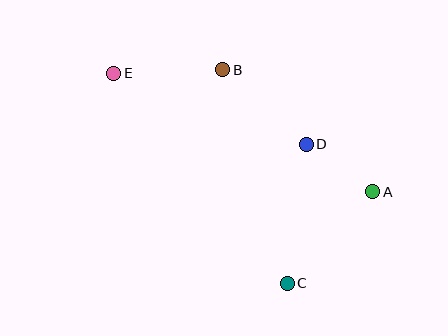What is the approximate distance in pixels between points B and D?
The distance between B and D is approximately 112 pixels.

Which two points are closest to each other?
Points A and D are closest to each other.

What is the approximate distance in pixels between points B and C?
The distance between B and C is approximately 223 pixels.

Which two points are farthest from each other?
Points A and E are farthest from each other.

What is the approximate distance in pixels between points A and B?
The distance between A and B is approximately 194 pixels.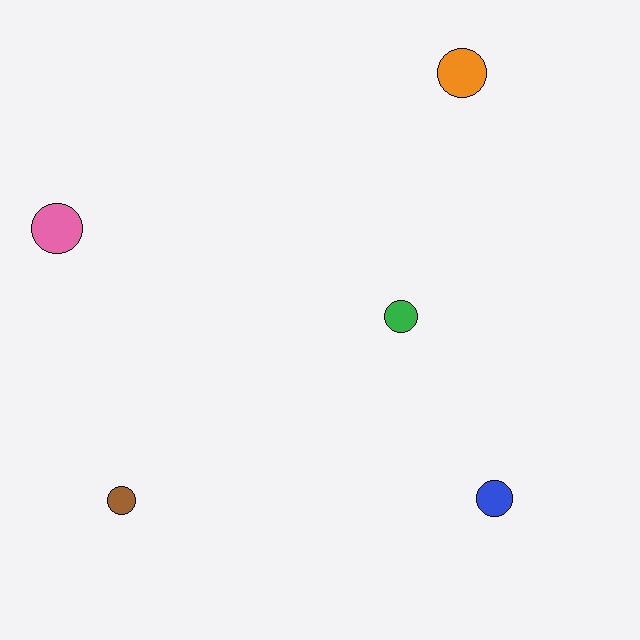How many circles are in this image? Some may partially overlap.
There are 5 circles.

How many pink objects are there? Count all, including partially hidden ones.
There is 1 pink object.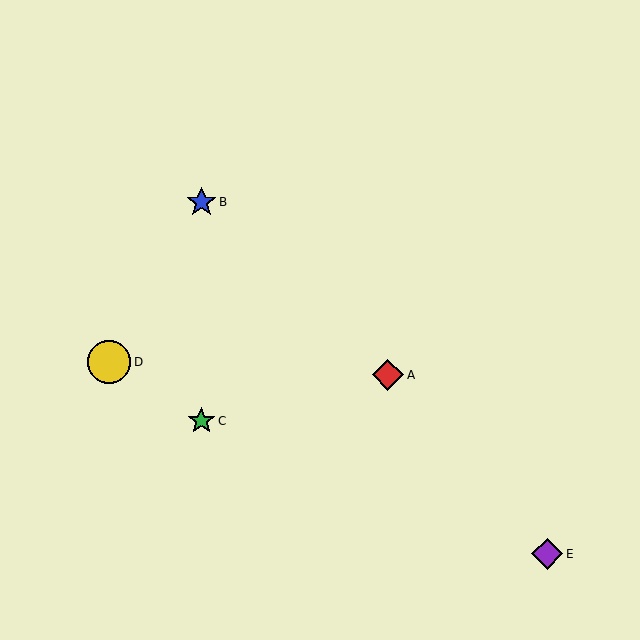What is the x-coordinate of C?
Object C is at x≈201.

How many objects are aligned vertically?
2 objects (B, C) are aligned vertically.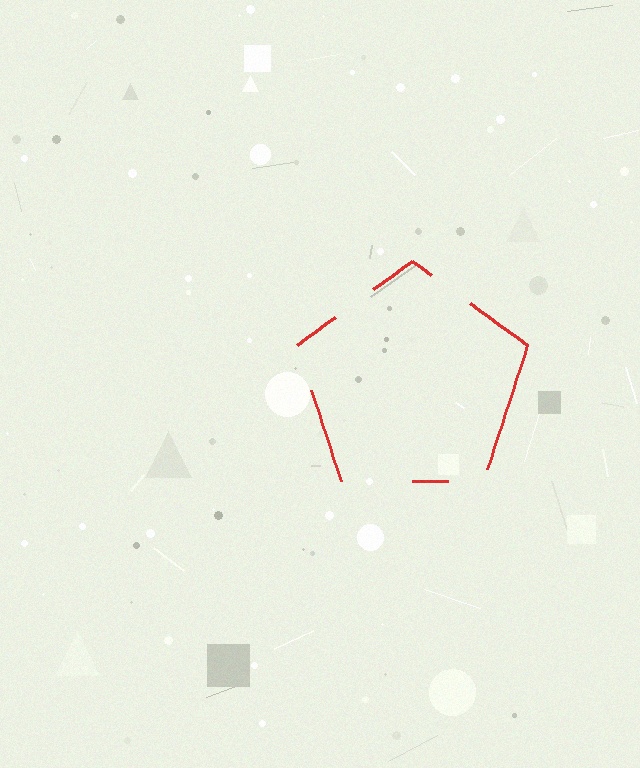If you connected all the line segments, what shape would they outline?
They would outline a pentagon.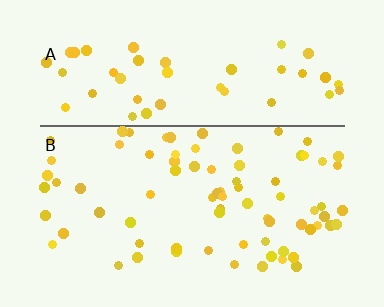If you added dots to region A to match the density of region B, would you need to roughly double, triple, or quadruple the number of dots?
Approximately double.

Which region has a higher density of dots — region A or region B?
B (the bottom).